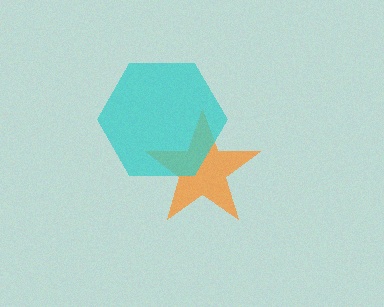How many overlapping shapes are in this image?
There are 2 overlapping shapes in the image.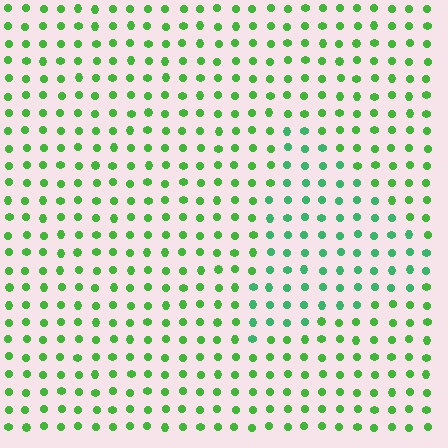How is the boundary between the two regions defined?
The boundary is defined purely by a slight shift in hue (about 28 degrees). Spacing, size, and orientation are identical on both sides.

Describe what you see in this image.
The image is filled with small green elements in a uniform arrangement. A triangle-shaped region is visible where the elements are tinted to a slightly different hue, forming a subtle color boundary.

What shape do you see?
I see a triangle.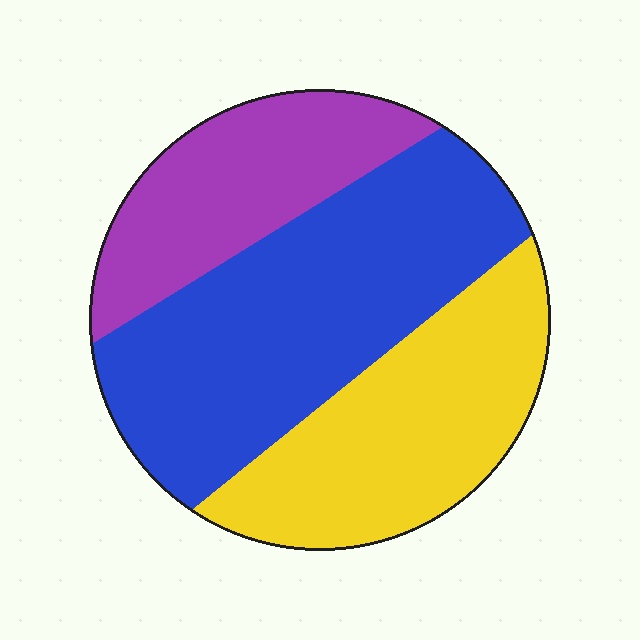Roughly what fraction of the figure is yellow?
Yellow covers around 30% of the figure.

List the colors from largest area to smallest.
From largest to smallest: blue, yellow, purple.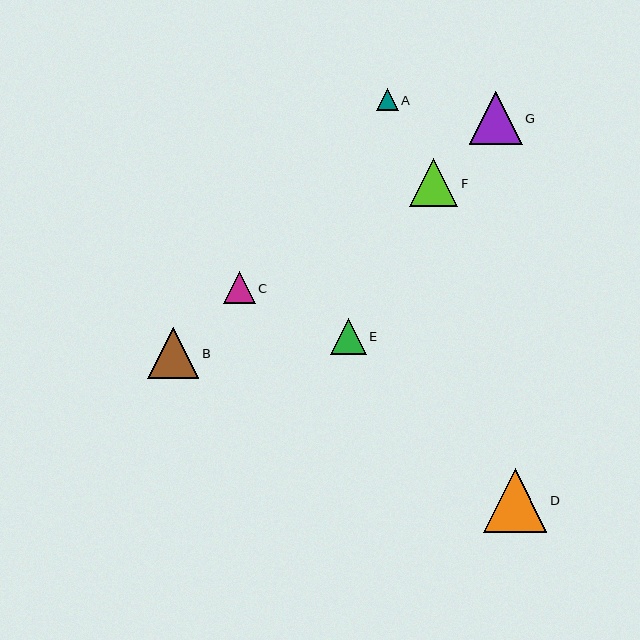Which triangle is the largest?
Triangle D is the largest with a size of approximately 64 pixels.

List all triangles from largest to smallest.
From largest to smallest: D, G, B, F, E, C, A.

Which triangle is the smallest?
Triangle A is the smallest with a size of approximately 22 pixels.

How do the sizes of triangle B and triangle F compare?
Triangle B and triangle F are approximately the same size.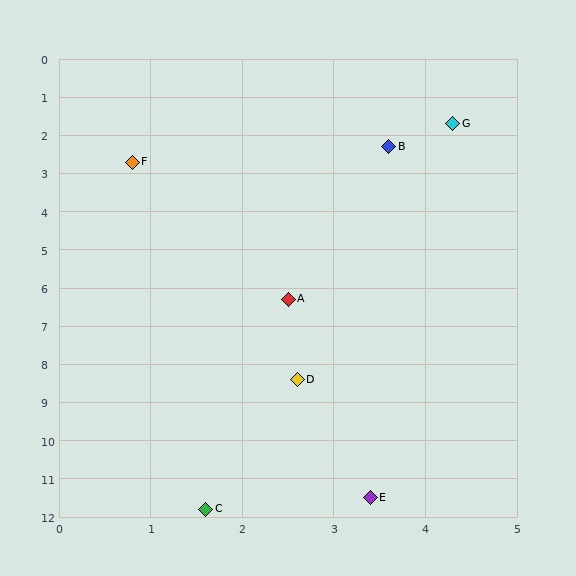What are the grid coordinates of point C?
Point C is at approximately (1.6, 11.8).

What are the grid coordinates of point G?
Point G is at approximately (4.3, 1.7).